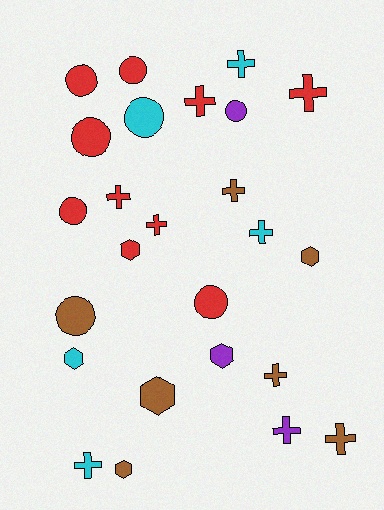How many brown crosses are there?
There are 3 brown crosses.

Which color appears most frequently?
Red, with 10 objects.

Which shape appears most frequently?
Cross, with 11 objects.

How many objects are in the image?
There are 25 objects.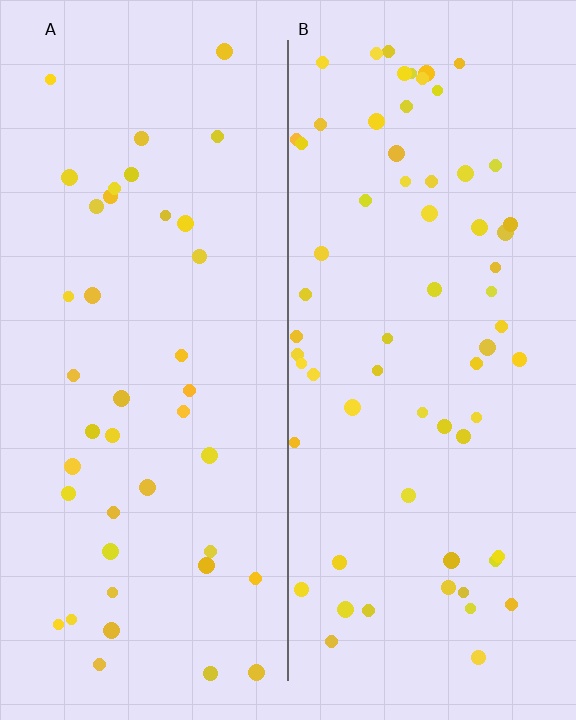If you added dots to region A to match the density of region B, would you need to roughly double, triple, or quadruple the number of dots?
Approximately double.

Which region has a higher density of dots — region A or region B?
B (the right).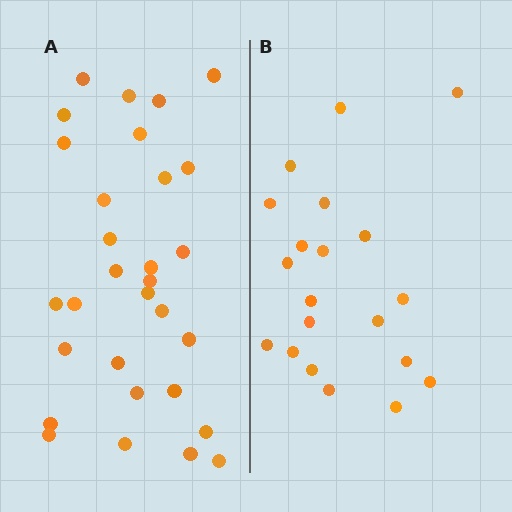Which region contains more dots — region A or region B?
Region A (the left region) has more dots.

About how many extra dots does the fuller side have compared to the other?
Region A has roughly 10 or so more dots than region B.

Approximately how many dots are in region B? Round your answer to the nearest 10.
About 20 dots.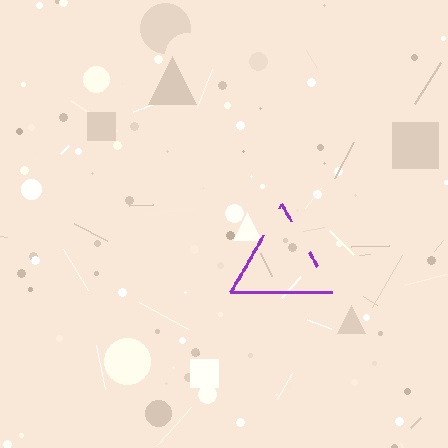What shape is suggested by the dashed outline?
The dashed outline suggests a triangle.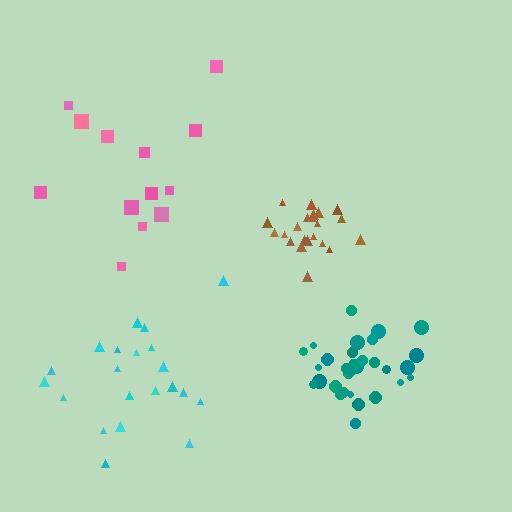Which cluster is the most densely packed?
Brown.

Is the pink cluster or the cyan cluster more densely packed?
Cyan.